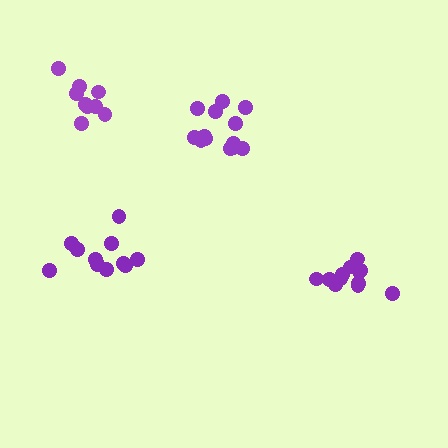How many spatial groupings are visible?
There are 4 spatial groupings.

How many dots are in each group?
Group 1: 11 dots, Group 2: 13 dots, Group 3: 13 dots, Group 4: 9 dots (46 total).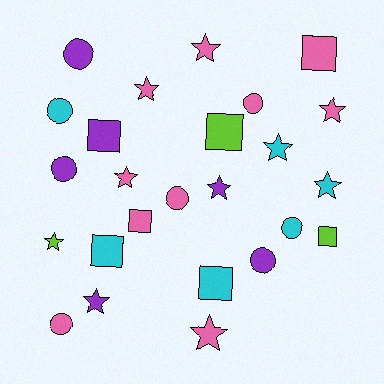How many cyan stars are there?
There are 2 cyan stars.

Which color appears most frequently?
Pink, with 10 objects.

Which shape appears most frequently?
Star, with 10 objects.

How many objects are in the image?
There are 25 objects.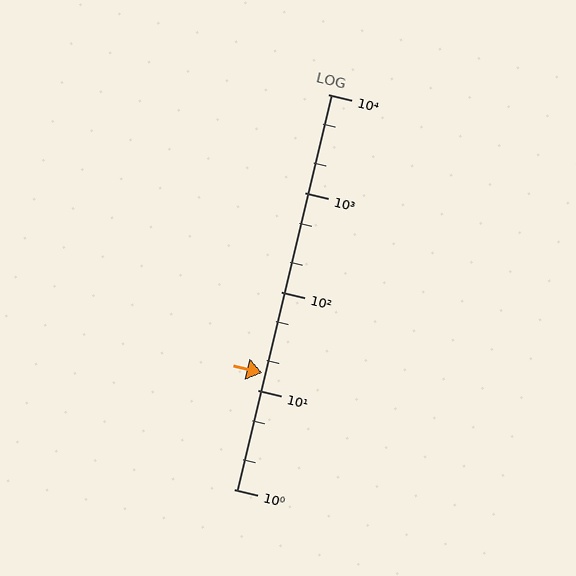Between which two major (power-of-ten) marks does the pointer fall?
The pointer is between 10 and 100.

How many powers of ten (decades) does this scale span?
The scale spans 4 decades, from 1 to 10000.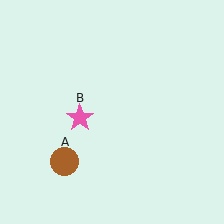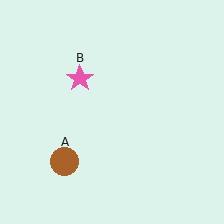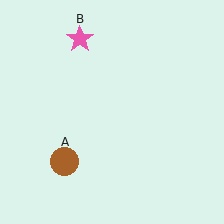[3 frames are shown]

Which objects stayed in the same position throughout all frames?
Brown circle (object A) remained stationary.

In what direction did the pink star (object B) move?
The pink star (object B) moved up.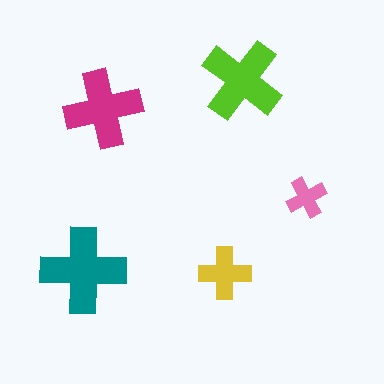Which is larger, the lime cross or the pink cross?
The lime one.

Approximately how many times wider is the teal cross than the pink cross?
About 2 times wider.